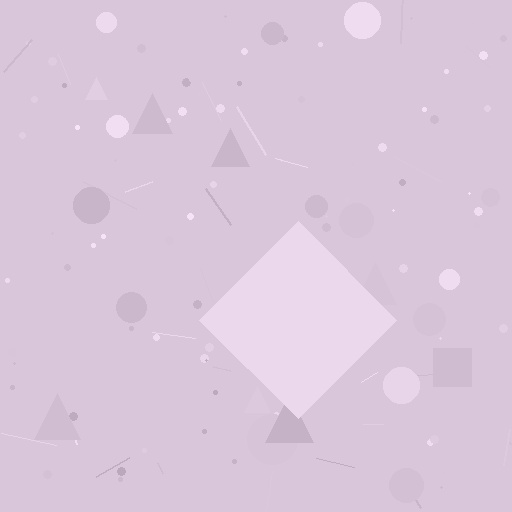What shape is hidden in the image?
A diamond is hidden in the image.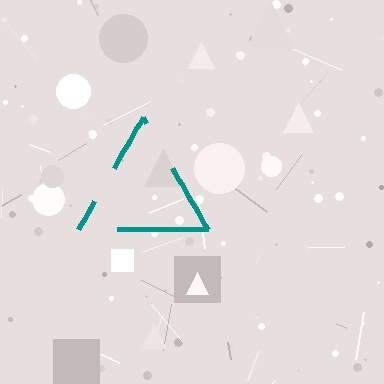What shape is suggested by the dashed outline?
The dashed outline suggests a triangle.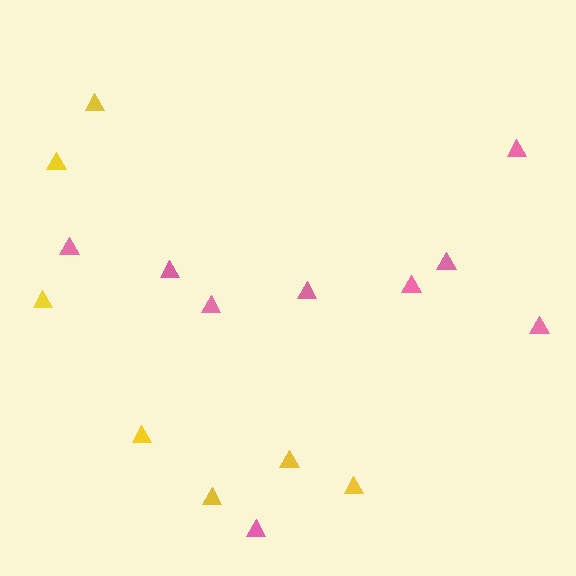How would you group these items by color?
There are 2 groups: one group of yellow triangles (7) and one group of pink triangles (9).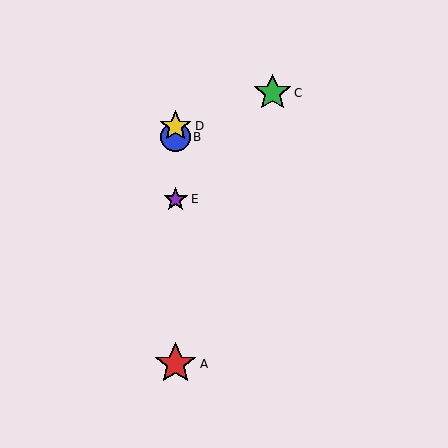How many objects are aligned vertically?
4 objects (A, B, D, E) are aligned vertically.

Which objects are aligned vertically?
Objects A, B, D, E are aligned vertically.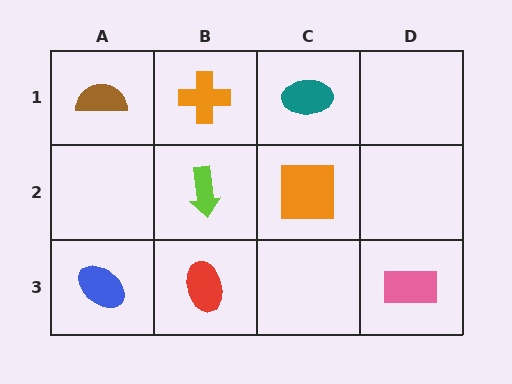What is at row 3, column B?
A red ellipse.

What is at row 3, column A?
A blue ellipse.